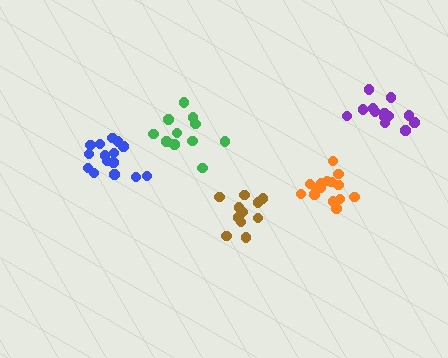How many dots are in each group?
Group 1: 15 dots, Group 2: 15 dots, Group 3: 12 dots, Group 4: 14 dots, Group 5: 12 dots (68 total).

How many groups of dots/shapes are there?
There are 5 groups.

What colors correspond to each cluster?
The clusters are colored: blue, orange, brown, purple, green.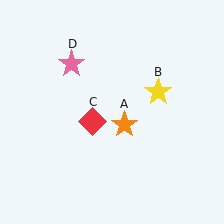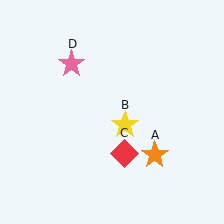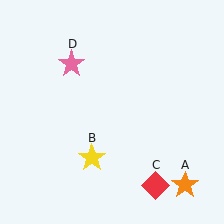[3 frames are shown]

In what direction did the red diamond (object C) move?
The red diamond (object C) moved down and to the right.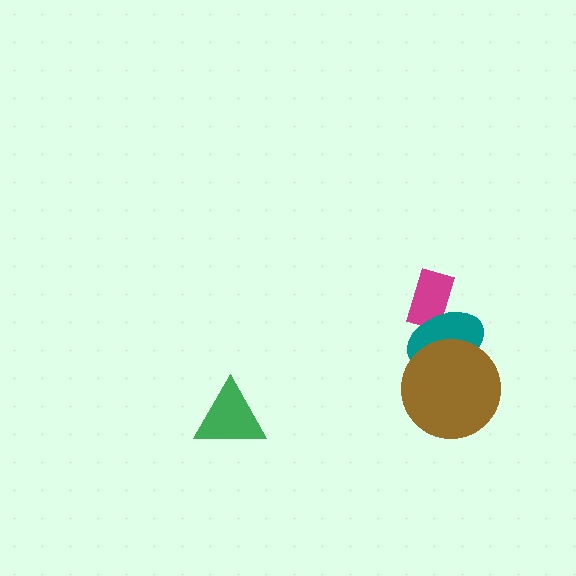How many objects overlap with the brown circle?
1 object overlaps with the brown circle.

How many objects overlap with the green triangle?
0 objects overlap with the green triangle.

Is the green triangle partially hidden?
No, no other shape covers it.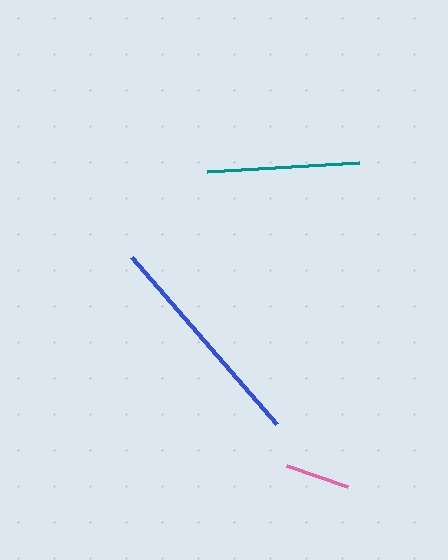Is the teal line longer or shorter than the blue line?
The blue line is longer than the teal line.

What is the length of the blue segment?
The blue segment is approximately 221 pixels long.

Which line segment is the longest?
The blue line is the longest at approximately 221 pixels.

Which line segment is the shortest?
The pink line is the shortest at approximately 65 pixels.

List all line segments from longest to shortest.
From longest to shortest: blue, teal, pink.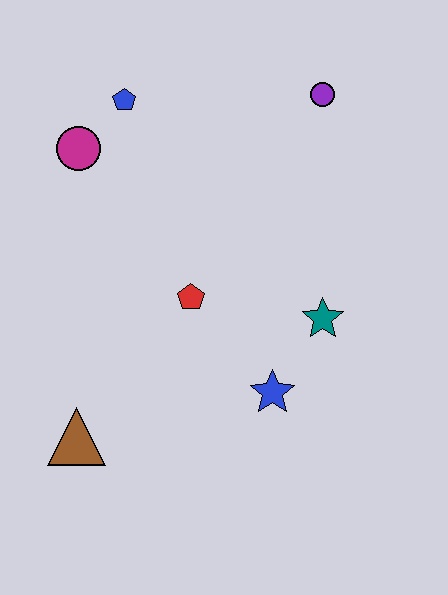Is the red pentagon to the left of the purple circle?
Yes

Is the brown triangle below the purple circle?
Yes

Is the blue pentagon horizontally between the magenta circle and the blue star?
Yes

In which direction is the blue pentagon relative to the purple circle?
The blue pentagon is to the left of the purple circle.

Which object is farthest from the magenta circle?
The blue star is farthest from the magenta circle.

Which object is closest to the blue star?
The teal star is closest to the blue star.